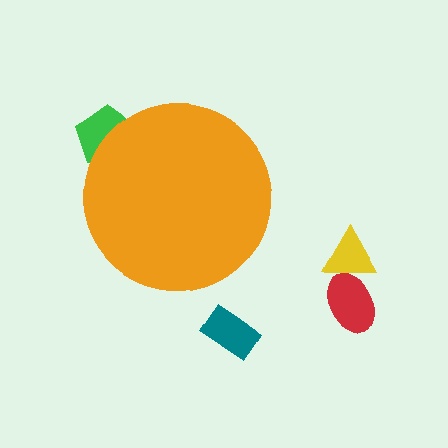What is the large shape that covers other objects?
An orange circle.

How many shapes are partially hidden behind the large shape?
1 shape is partially hidden.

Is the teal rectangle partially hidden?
No, the teal rectangle is fully visible.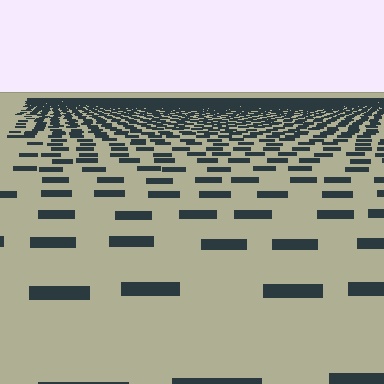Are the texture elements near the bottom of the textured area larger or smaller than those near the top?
Larger. Near the bottom, elements are closer to the viewer and appear at a bigger on-screen size.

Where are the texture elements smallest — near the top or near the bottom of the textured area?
Near the top.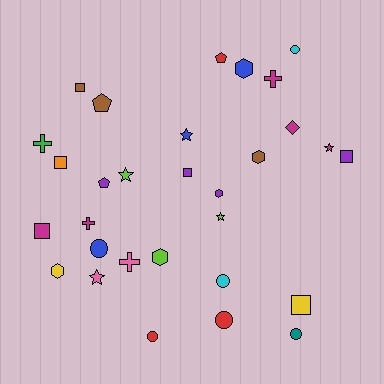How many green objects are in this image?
There is 1 green object.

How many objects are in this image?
There are 30 objects.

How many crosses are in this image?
There are 4 crosses.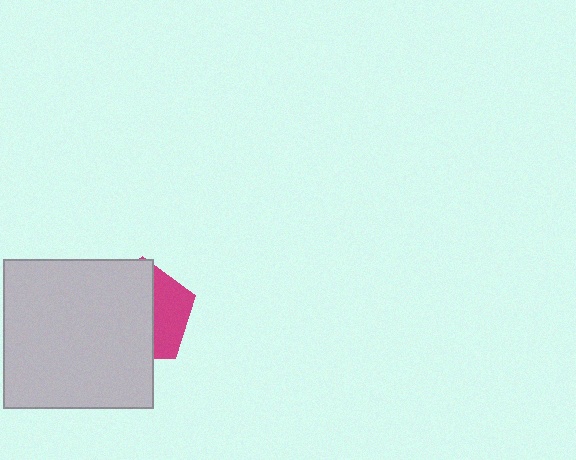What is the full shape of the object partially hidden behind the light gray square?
The partially hidden object is a magenta pentagon.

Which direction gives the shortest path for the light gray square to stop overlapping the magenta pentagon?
Moving left gives the shortest separation.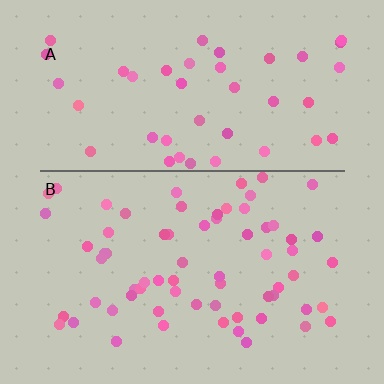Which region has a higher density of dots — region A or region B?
B (the bottom).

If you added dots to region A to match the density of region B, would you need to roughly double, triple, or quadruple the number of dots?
Approximately double.